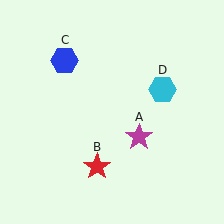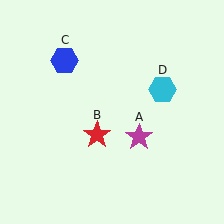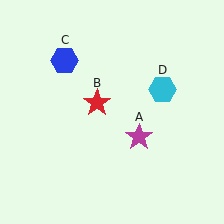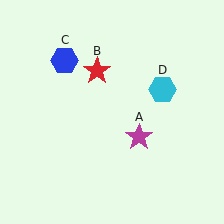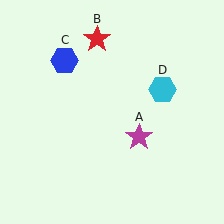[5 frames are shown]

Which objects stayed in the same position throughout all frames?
Magenta star (object A) and blue hexagon (object C) and cyan hexagon (object D) remained stationary.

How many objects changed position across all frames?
1 object changed position: red star (object B).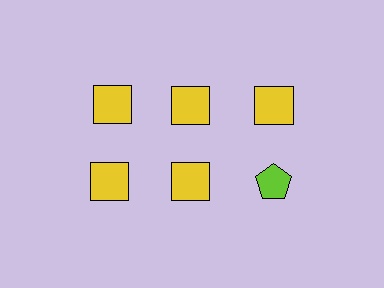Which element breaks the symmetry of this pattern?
The lime pentagon in the second row, center column breaks the symmetry. All other shapes are yellow squares.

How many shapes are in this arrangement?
There are 6 shapes arranged in a grid pattern.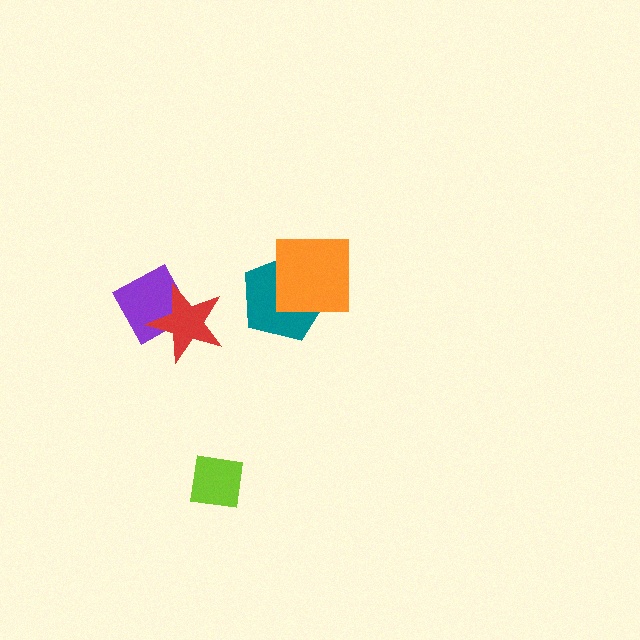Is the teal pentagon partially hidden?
Yes, it is partially covered by another shape.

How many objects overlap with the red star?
1 object overlaps with the red star.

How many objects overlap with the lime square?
0 objects overlap with the lime square.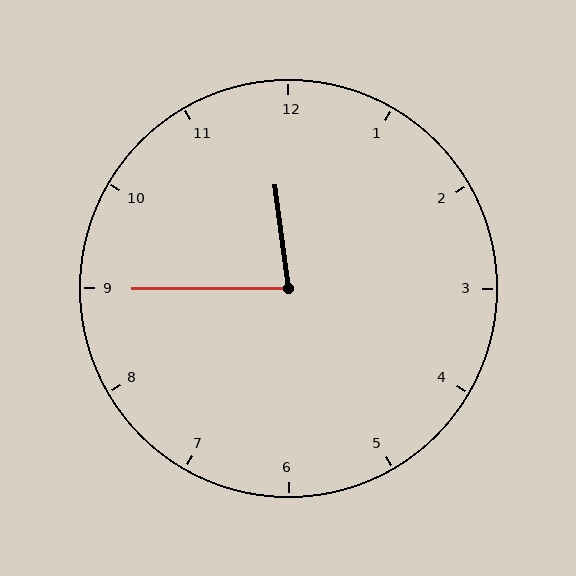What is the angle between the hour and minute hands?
Approximately 82 degrees.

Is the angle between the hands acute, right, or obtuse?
It is acute.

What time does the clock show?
11:45.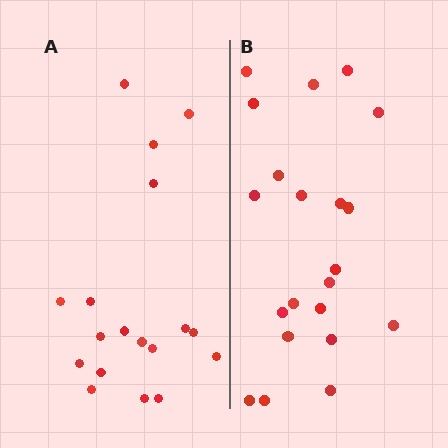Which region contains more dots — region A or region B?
Region B (the right region) has more dots.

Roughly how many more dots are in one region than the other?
Region B has just a few more — roughly 2 or 3 more dots than region A.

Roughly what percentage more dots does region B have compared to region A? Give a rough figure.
About 15% more.